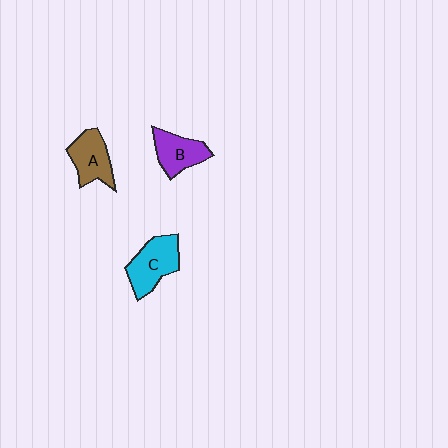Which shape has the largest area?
Shape C (cyan).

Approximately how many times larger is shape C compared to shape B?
Approximately 1.2 times.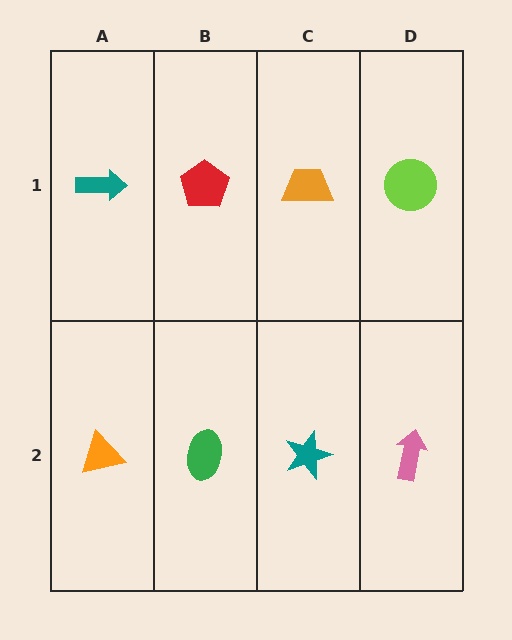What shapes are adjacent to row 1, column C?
A teal star (row 2, column C), a red pentagon (row 1, column B), a lime circle (row 1, column D).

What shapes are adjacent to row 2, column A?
A teal arrow (row 1, column A), a green ellipse (row 2, column B).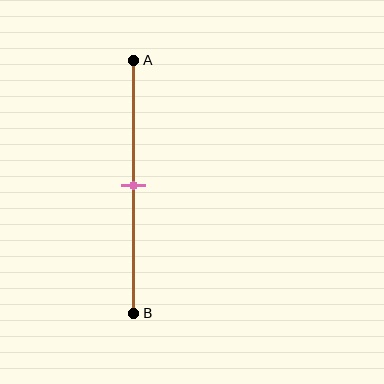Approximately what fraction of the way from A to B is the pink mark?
The pink mark is approximately 50% of the way from A to B.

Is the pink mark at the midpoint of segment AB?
Yes, the mark is approximately at the midpoint.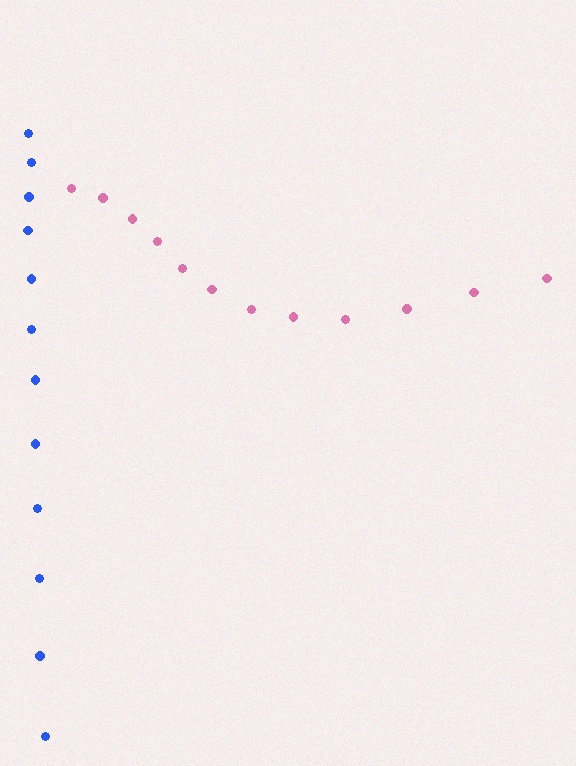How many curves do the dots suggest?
There are 2 distinct paths.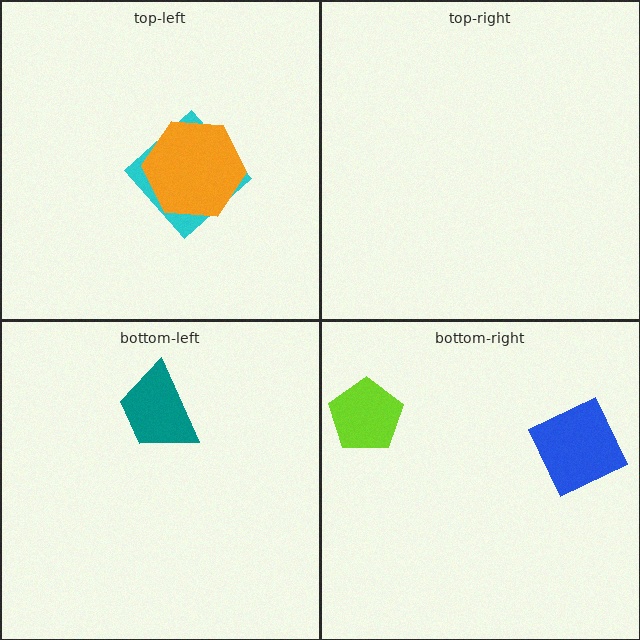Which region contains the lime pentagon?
The bottom-right region.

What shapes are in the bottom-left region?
The teal trapezoid.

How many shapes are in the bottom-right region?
2.